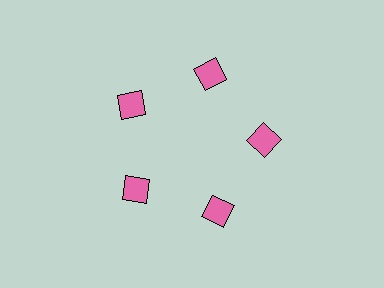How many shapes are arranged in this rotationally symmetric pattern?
There are 5 shapes, arranged in 5 groups of 1.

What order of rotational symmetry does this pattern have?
This pattern has 5-fold rotational symmetry.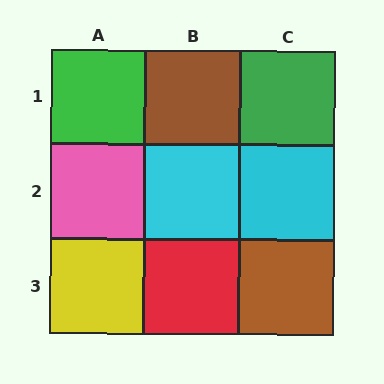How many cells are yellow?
1 cell is yellow.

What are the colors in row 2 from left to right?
Pink, cyan, cyan.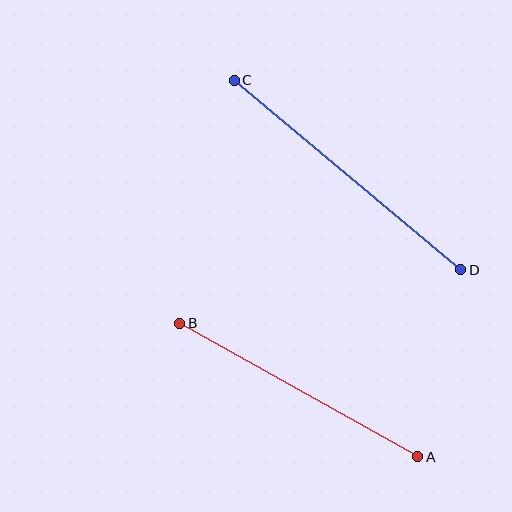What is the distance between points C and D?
The distance is approximately 295 pixels.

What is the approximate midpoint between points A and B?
The midpoint is at approximately (299, 390) pixels.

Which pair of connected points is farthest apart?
Points C and D are farthest apart.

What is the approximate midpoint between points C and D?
The midpoint is at approximately (347, 175) pixels.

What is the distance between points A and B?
The distance is approximately 273 pixels.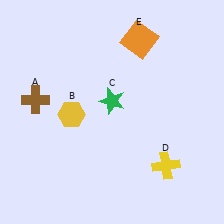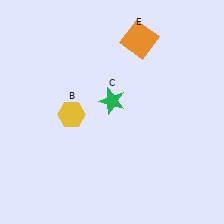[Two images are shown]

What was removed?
The yellow cross (D), the brown cross (A) were removed in Image 2.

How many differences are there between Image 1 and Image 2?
There are 2 differences between the two images.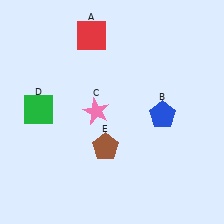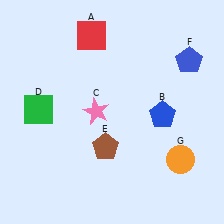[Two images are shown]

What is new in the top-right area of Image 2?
A blue pentagon (F) was added in the top-right area of Image 2.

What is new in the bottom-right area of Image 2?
An orange circle (G) was added in the bottom-right area of Image 2.